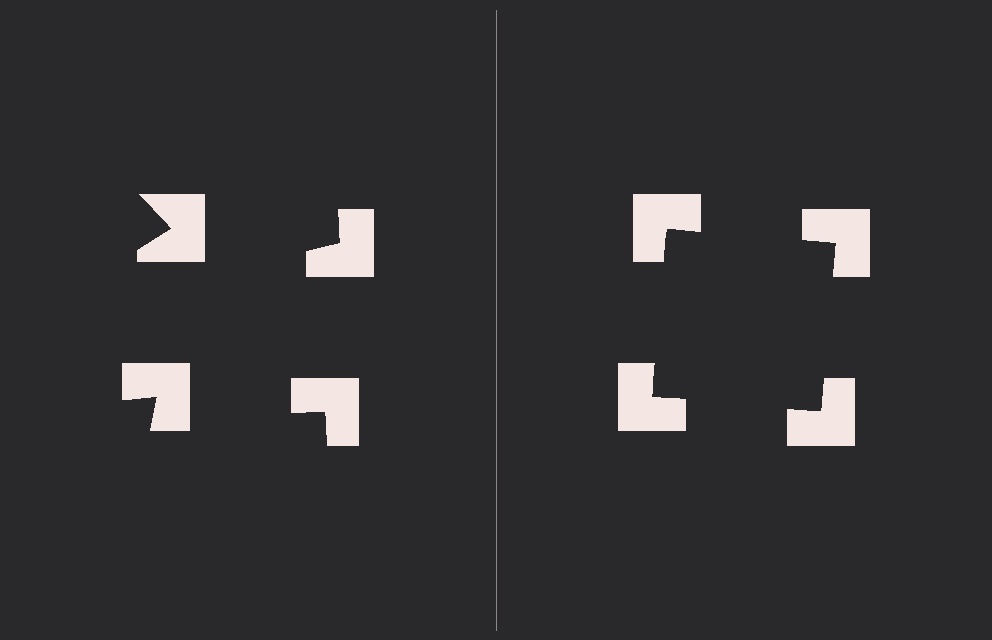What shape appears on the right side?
An illusory square.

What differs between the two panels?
The notched squares are positioned identically on both sides; only the wedge orientations differ. On the right they align to a square; on the left they are misaligned.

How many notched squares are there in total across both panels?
8 — 4 on each side.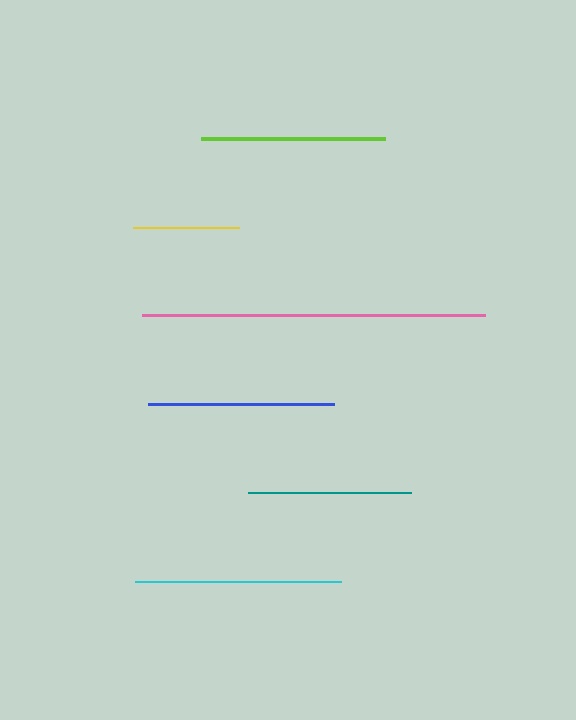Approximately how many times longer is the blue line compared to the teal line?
The blue line is approximately 1.1 times the length of the teal line.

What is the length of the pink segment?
The pink segment is approximately 343 pixels long.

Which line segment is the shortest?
The yellow line is the shortest at approximately 106 pixels.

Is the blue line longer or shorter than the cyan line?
The cyan line is longer than the blue line.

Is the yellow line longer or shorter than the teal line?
The teal line is longer than the yellow line.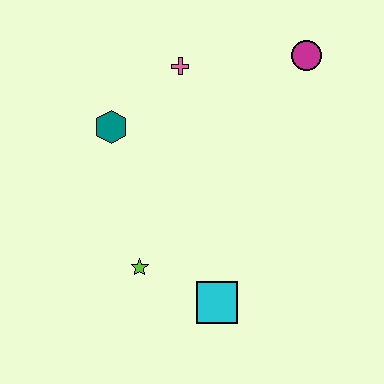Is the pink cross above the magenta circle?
No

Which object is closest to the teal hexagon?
The pink cross is closest to the teal hexagon.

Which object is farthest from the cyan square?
The magenta circle is farthest from the cyan square.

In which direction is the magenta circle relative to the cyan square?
The magenta circle is above the cyan square.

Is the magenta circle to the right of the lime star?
Yes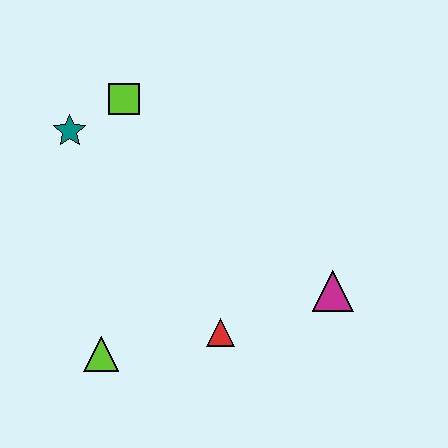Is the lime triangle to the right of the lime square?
No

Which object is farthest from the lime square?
The magenta triangle is farthest from the lime square.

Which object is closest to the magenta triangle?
The red triangle is closest to the magenta triangle.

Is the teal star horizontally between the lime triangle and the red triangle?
No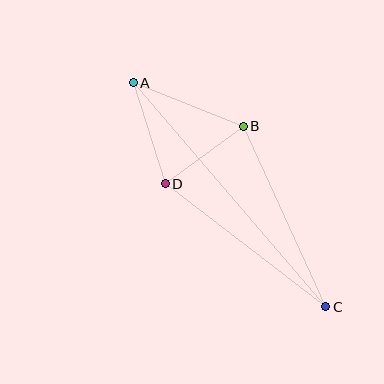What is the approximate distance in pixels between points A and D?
The distance between A and D is approximately 106 pixels.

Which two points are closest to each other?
Points B and D are closest to each other.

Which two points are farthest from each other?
Points A and C are farthest from each other.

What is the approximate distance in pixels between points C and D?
The distance between C and D is approximately 202 pixels.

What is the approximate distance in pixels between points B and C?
The distance between B and C is approximately 198 pixels.